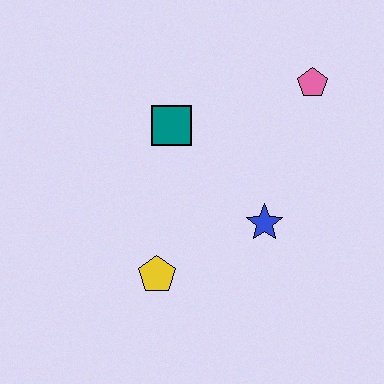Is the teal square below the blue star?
No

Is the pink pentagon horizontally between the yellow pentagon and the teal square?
No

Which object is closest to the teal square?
The blue star is closest to the teal square.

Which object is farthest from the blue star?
The pink pentagon is farthest from the blue star.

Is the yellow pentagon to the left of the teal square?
Yes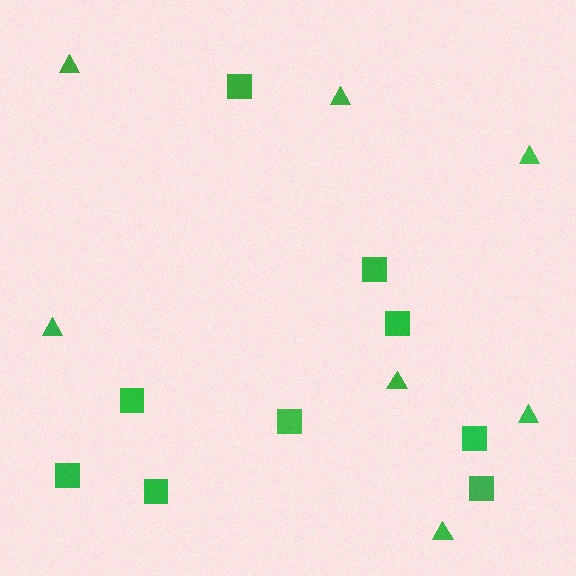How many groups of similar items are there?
There are 2 groups: one group of triangles (7) and one group of squares (9).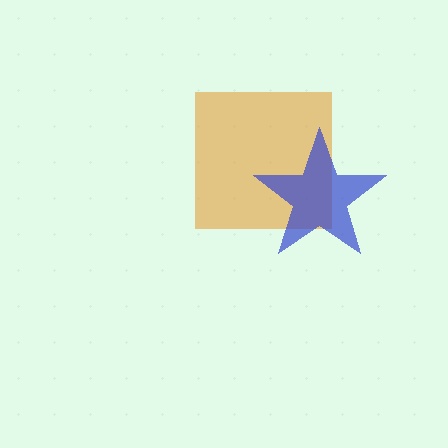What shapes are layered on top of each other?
The layered shapes are: an orange square, a blue star.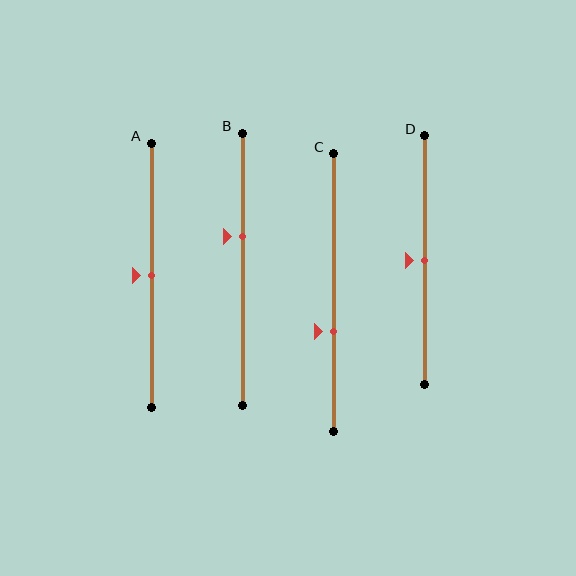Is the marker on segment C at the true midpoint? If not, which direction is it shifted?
No, the marker on segment C is shifted downward by about 14% of the segment length.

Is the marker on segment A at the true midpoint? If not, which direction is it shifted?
Yes, the marker on segment A is at the true midpoint.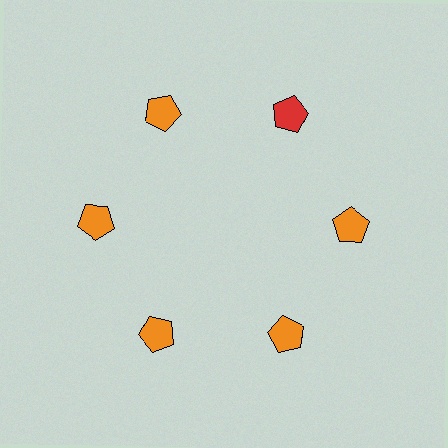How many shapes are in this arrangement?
There are 6 shapes arranged in a ring pattern.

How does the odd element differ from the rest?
It has a different color: red instead of orange.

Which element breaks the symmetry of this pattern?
The red pentagon at roughly the 1 o'clock position breaks the symmetry. All other shapes are orange pentagons.